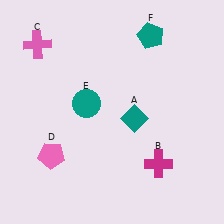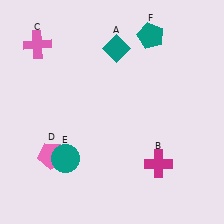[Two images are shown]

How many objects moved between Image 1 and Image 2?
2 objects moved between the two images.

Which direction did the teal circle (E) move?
The teal circle (E) moved down.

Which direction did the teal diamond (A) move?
The teal diamond (A) moved up.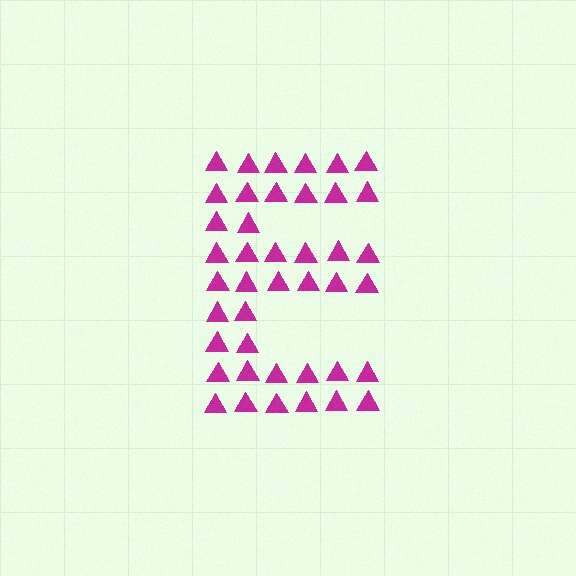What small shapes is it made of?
It is made of small triangles.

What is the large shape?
The large shape is the letter E.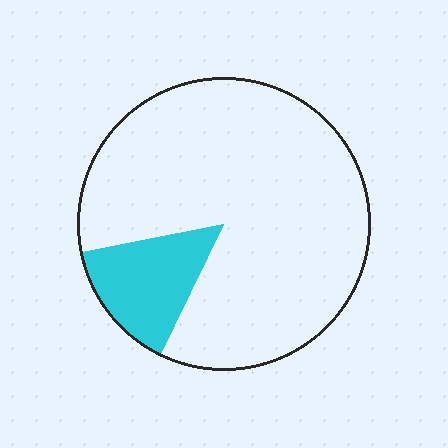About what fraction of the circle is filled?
About one sixth (1/6).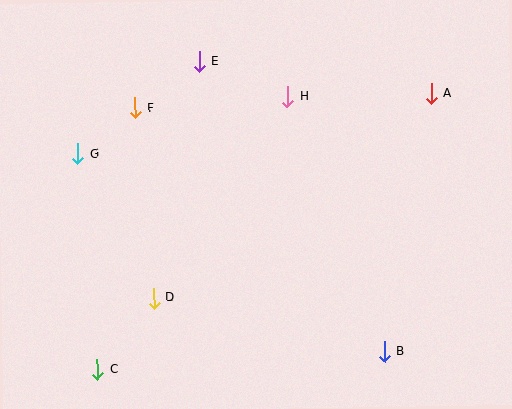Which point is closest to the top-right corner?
Point A is closest to the top-right corner.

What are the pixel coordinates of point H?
Point H is at (288, 97).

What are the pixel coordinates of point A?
Point A is at (432, 93).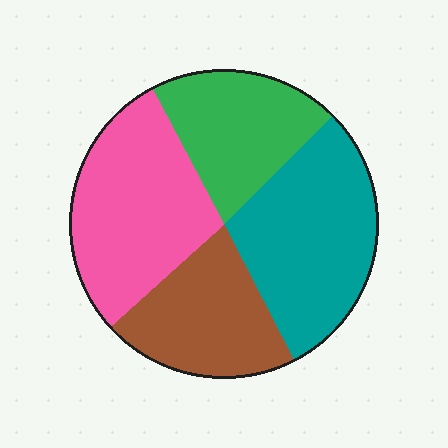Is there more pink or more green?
Pink.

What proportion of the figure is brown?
Brown covers around 20% of the figure.